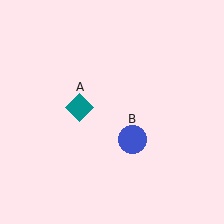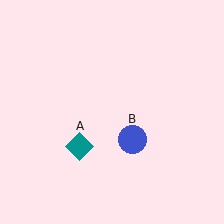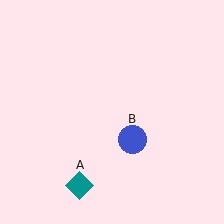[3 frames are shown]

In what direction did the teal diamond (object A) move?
The teal diamond (object A) moved down.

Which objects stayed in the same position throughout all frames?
Blue circle (object B) remained stationary.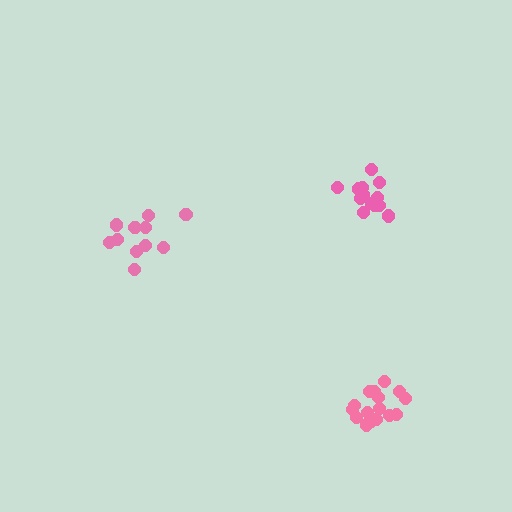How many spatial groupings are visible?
There are 3 spatial groupings.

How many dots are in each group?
Group 1: 13 dots, Group 2: 11 dots, Group 3: 16 dots (40 total).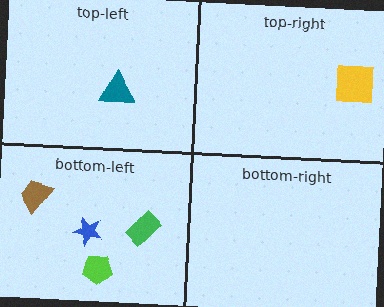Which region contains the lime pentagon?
The bottom-left region.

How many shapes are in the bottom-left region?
4.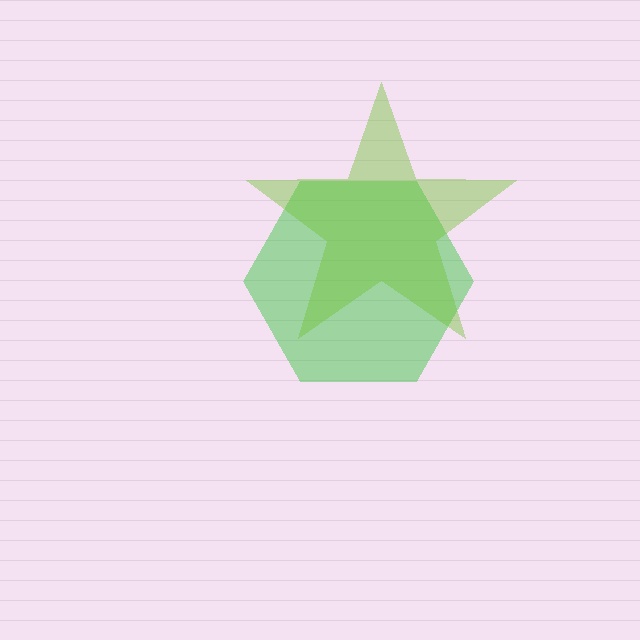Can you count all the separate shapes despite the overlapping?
Yes, there are 2 separate shapes.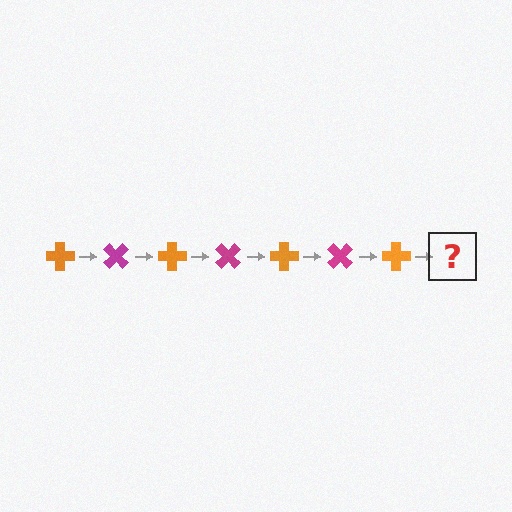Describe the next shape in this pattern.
It should be a magenta cross, rotated 315 degrees from the start.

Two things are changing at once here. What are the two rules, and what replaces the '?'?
The two rules are that it rotates 45 degrees each step and the color cycles through orange and magenta. The '?' should be a magenta cross, rotated 315 degrees from the start.